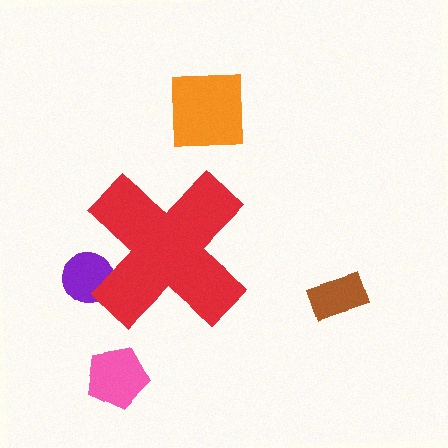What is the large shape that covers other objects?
A red cross.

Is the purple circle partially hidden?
Yes, the purple circle is partially hidden behind the red cross.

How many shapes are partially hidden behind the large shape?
1 shape is partially hidden.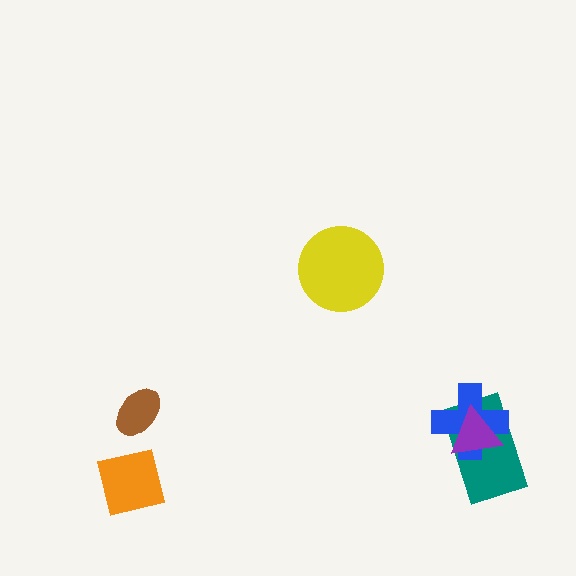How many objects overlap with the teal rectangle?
2 objects overlap with the teal rectangle.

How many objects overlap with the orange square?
0 objects overlap with the orange square.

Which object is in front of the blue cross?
The purple triangle is in front of the blue cross.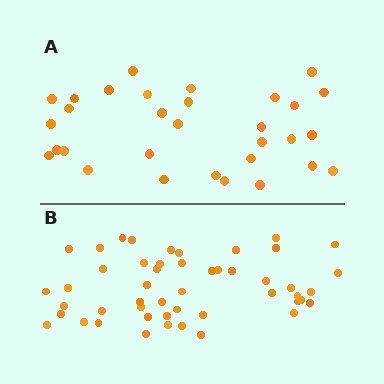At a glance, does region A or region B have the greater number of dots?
Region B (the bottom region) has more dots.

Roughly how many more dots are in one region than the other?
Region B has approximately 20 more dots than region A.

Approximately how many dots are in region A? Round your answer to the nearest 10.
About 30 dots. (The exact count is 31, which rounds to 30.)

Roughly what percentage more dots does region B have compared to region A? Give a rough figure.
About 60% more.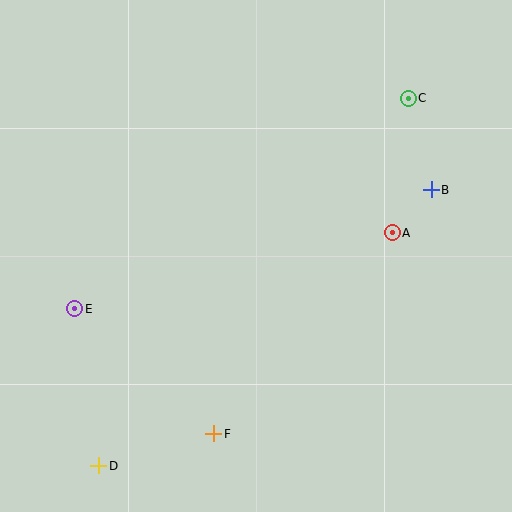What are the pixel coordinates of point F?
Point F is at (214, 434).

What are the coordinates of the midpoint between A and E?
The midpoint between A and E is at (233, 271).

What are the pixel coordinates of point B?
Point B is at (431, 190).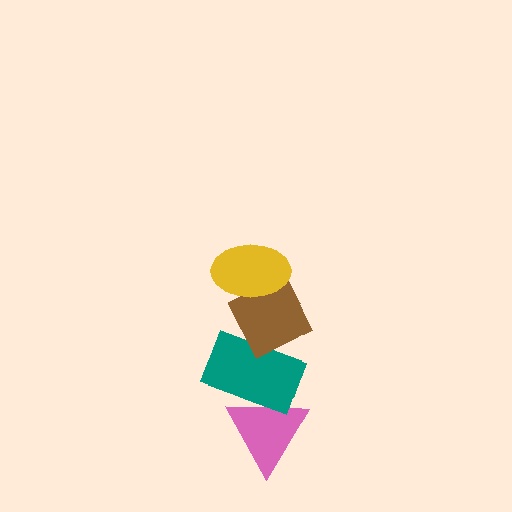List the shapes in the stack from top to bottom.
From top to bottom: the yellow ellipse, the brown diamond, the teal rectangle, the pink triangle.